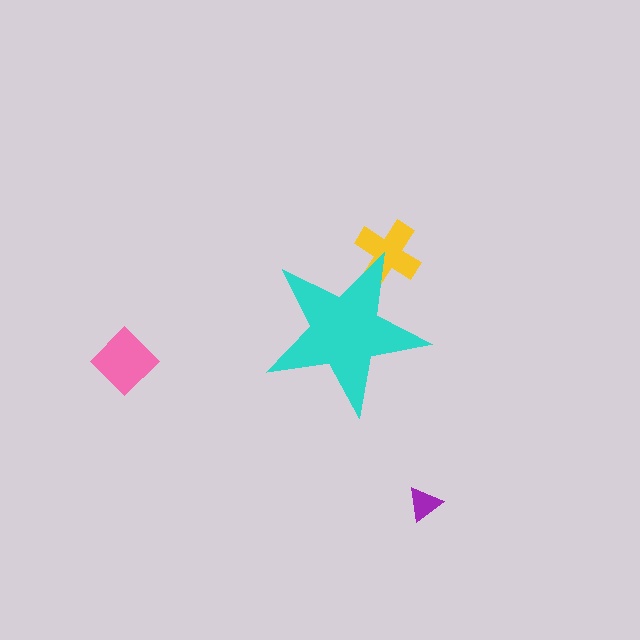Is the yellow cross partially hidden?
Yes, the yellow cross is partially hidden behind the cyan star.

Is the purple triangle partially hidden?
No, the purple triangle is fully visible.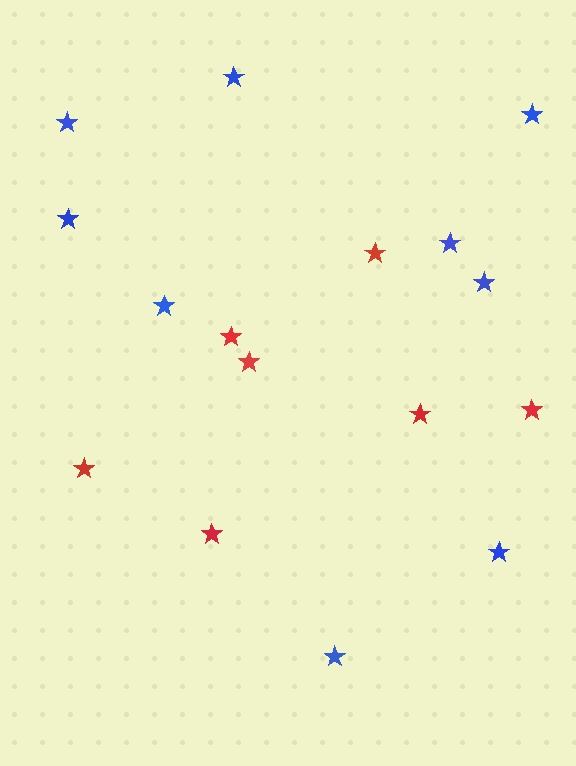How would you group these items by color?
There are 2 groups: one group of blue stars (9) and one group of red stars (7).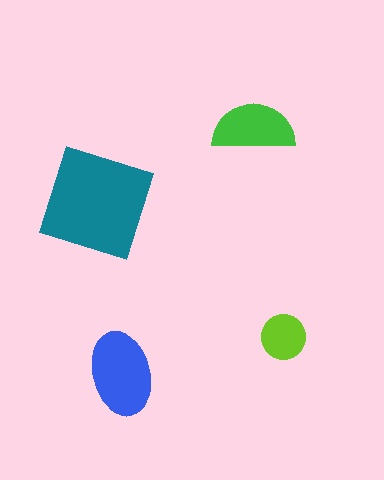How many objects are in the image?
There are 4 objects in the image.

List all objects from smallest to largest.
The lime circle, the green semicircle, the blue ellipse, the teal diamond.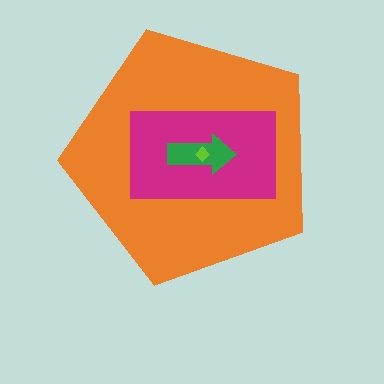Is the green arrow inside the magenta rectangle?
Yes.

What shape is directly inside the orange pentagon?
The magenta rectangle.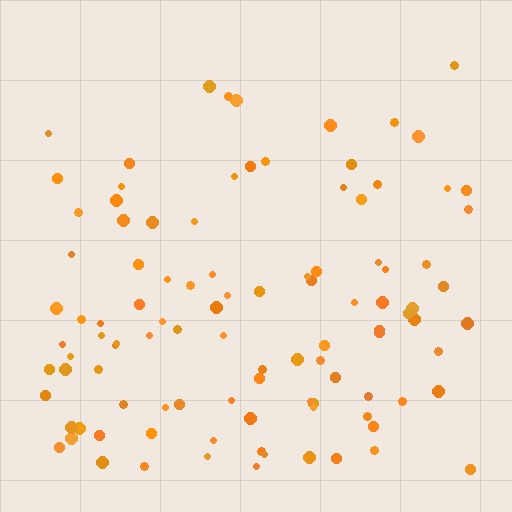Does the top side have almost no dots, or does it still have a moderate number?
Still a moderate number, just noticeably fewer than the bottom.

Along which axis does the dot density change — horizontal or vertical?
Vertical.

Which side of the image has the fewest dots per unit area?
The top.